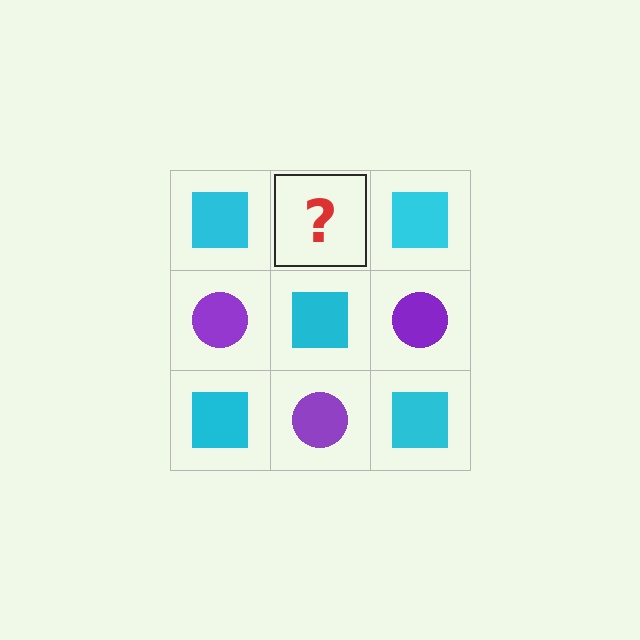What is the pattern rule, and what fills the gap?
The rule is that it alternates cyan square and purple circle in a checkerboard pattern. The gap should be filled with a purple circle.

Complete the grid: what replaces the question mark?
The question mark should be replaced with a purple circle.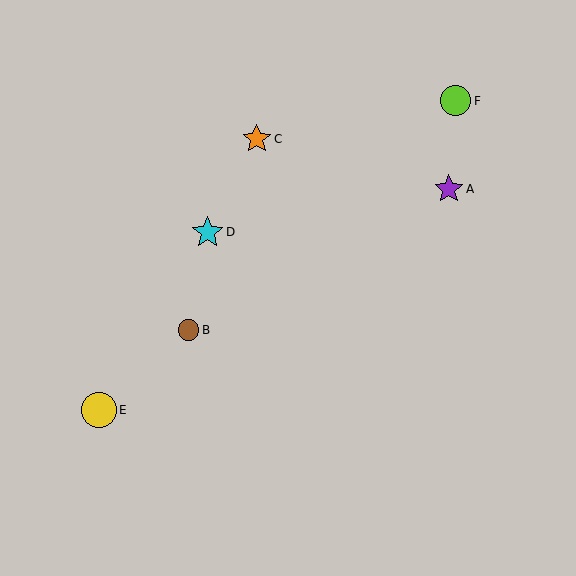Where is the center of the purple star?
The center of the purple star is at (449, 189).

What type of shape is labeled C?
Shape C is an orange star.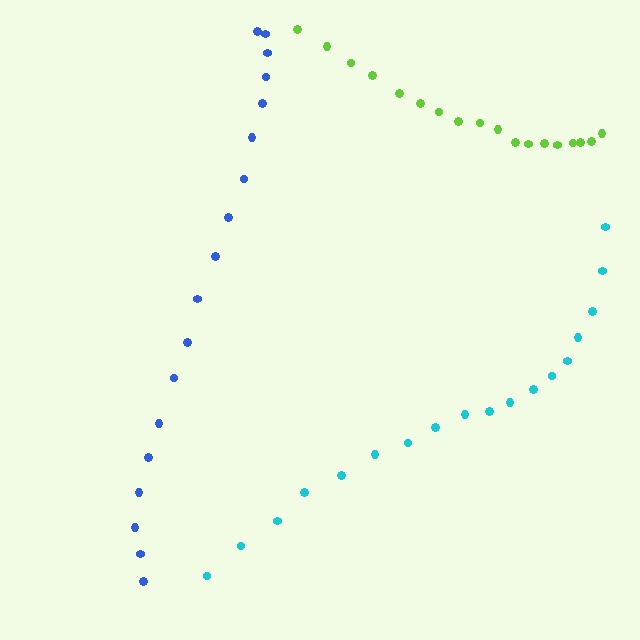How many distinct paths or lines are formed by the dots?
There are 3 distinct paths.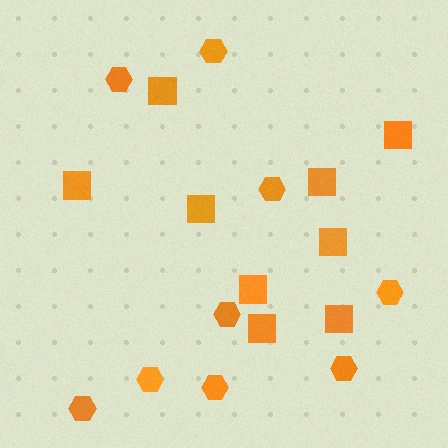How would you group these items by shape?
There are 2 groups: one group of hexagons (9) and one group of squares (9).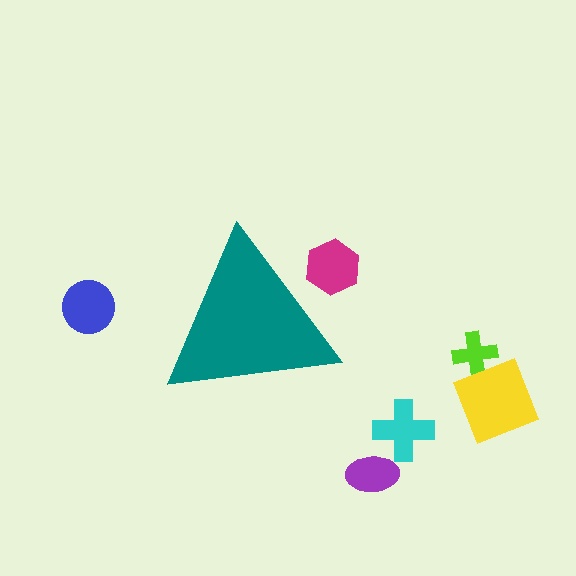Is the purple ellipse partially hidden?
No, the purple ellipse is fully visible.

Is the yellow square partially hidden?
No, the yellow square is fully visible.